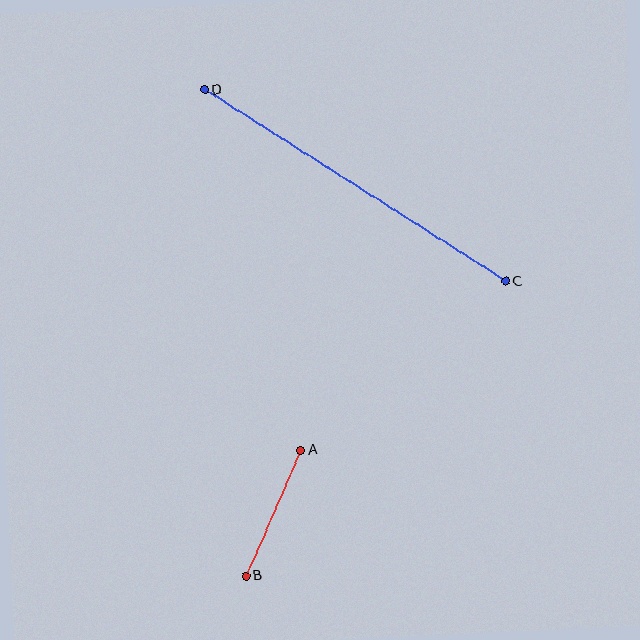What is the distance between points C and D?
The distance is approximately 357 pixels.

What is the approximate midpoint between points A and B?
The midpoint is at approximately (273, 513) pixels.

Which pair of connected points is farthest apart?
Points C and D are farthest apart.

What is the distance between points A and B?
The distance is approximately 137 pixels.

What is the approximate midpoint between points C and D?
The midpoint is at approximately (355, 186) pixels.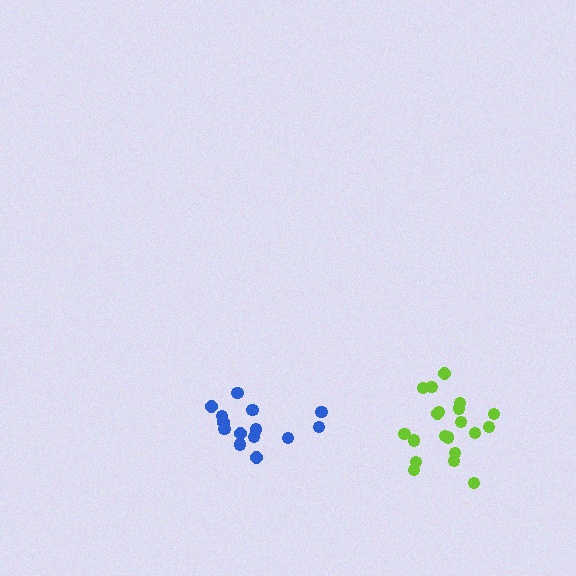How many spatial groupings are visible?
There are 2 spatial groupings.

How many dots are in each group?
Group 1: 20 dots, Group 2: 14 dots (34 total).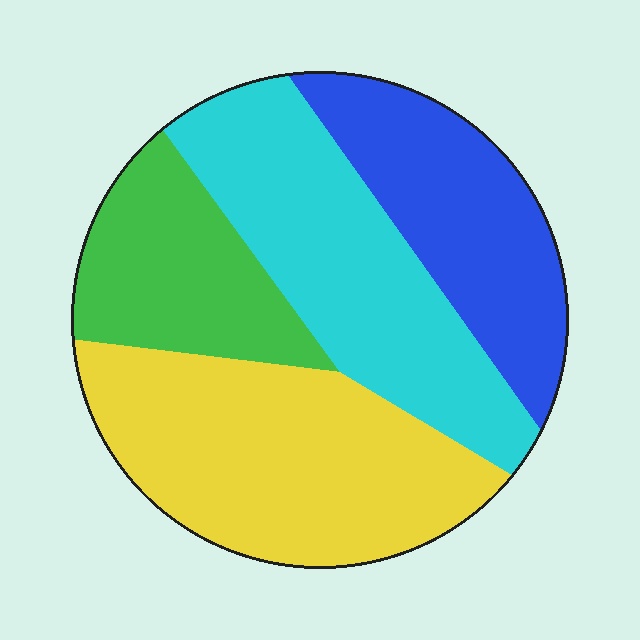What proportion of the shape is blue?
Blue takes up less than a quarter of the shape.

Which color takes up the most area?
Yellow, at roughly 35%.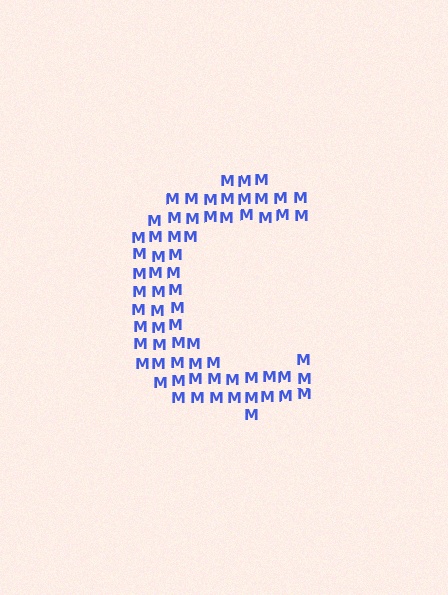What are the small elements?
The small elements are letter M's.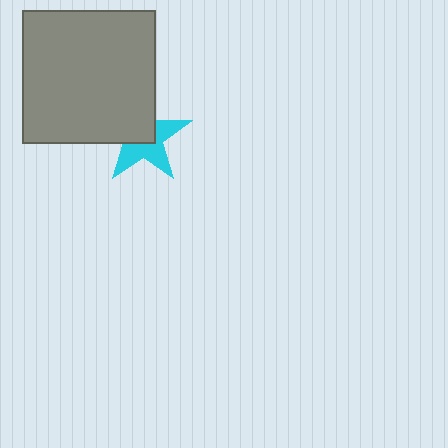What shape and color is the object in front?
The object in front is a gray square.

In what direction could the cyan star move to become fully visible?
The cyan star could move toward the lower-right. That would shift it out from behind the gray square entirely.